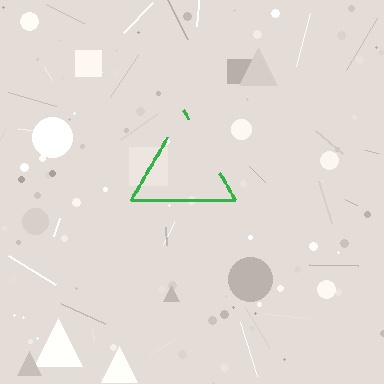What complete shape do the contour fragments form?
The contour fragments form a triangle.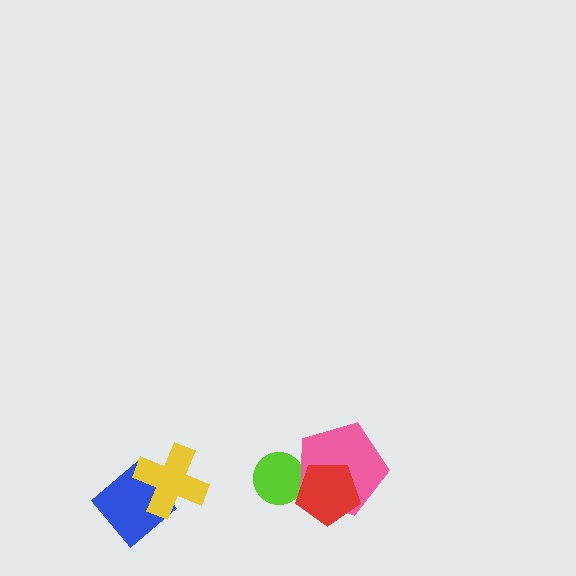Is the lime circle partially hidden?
Yes, it is partially covered by another shape.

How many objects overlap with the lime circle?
2 objects overlap with the lime circle.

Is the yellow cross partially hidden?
No, no other shape covers it.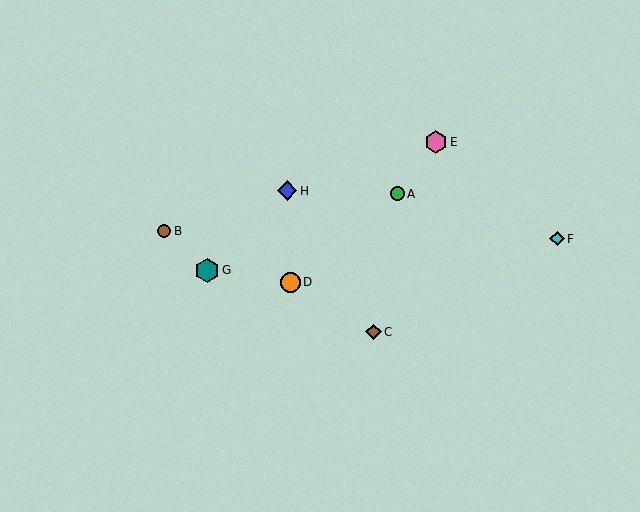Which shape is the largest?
The teal hexagon (labeled G) is the largest.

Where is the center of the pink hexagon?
The center of the pink hexagon is at (436, 142).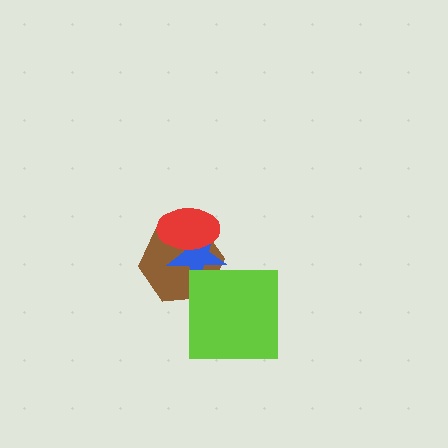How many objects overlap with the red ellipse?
2 objects overlap with the red ellipse.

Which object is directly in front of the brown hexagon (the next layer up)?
The blue star is directly in front of the brown hexagon.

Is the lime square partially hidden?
No, no other shape covers it.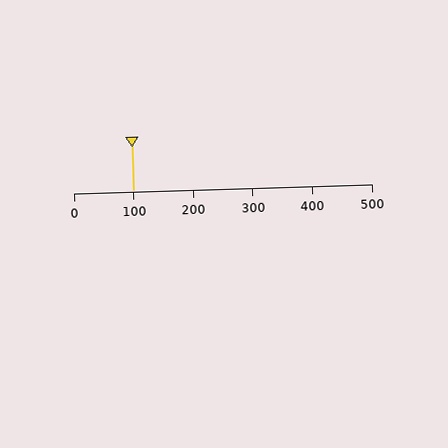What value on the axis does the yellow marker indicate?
The marker indicates approximately 100.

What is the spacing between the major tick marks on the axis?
The major ticks are spaced 100 apart.